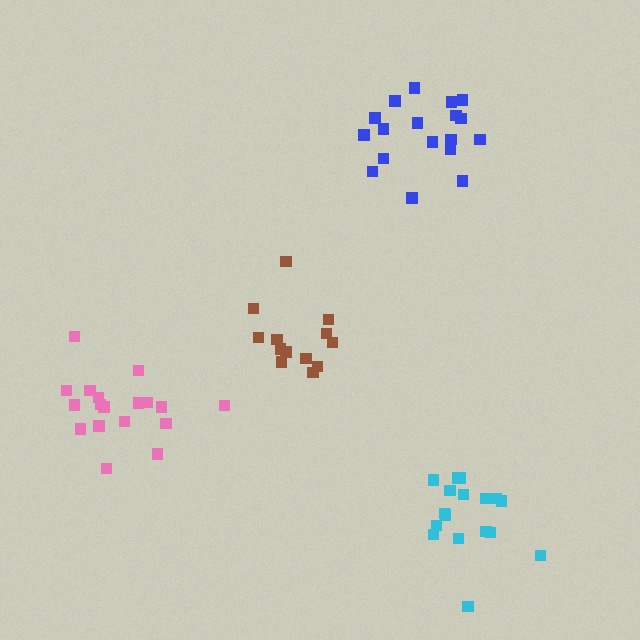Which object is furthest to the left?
The pink cluster is leftmost.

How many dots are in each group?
Group 1: 17 dots, Group 2: 18 dots, Group 3: 13 dots, Group 4: 18 dots (66 total).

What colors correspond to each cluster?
The clusters are colored: cyan, blue, brown, pink.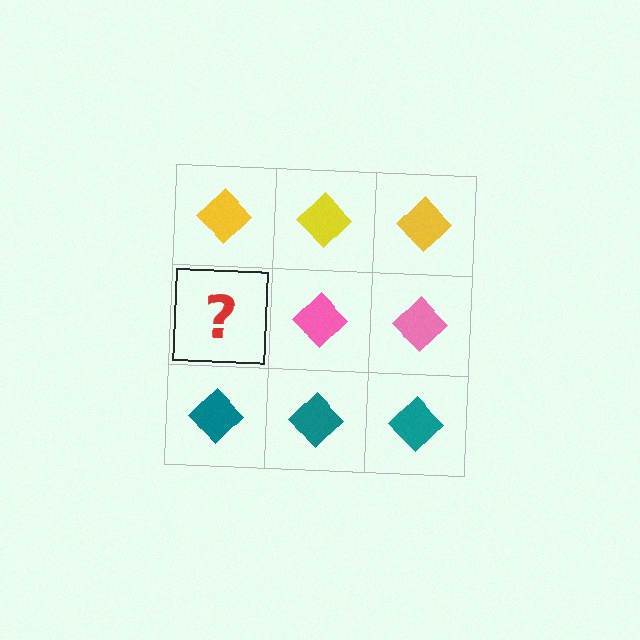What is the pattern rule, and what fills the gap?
The rule is that each row has a consistent color. The gap should be filled with a pink diamond.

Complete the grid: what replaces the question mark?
The question mark should be replaced with a pink diamond.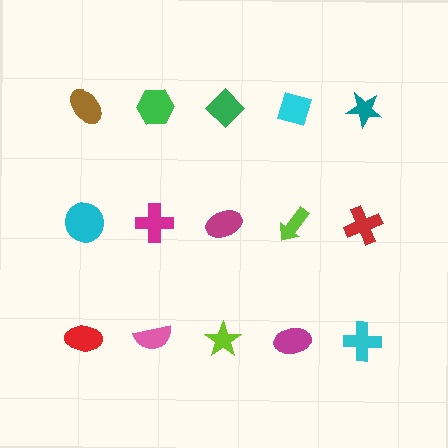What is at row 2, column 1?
A cyan circle.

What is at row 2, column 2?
A magenta cross.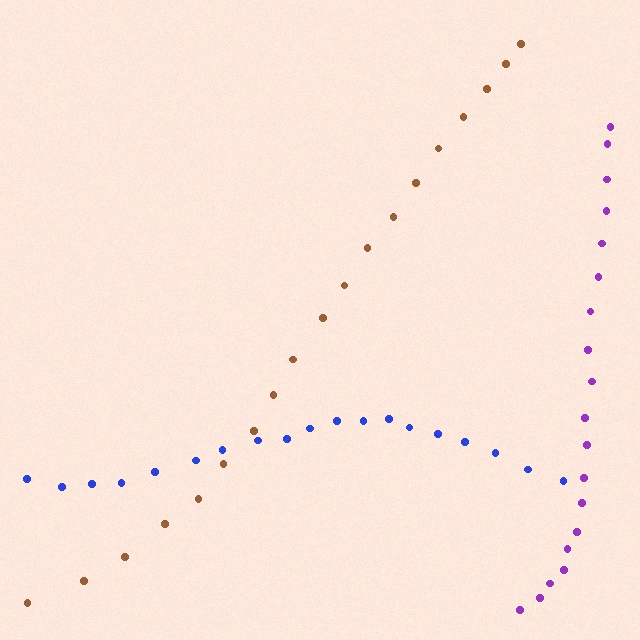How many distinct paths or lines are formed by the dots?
There are 3 distinct paths.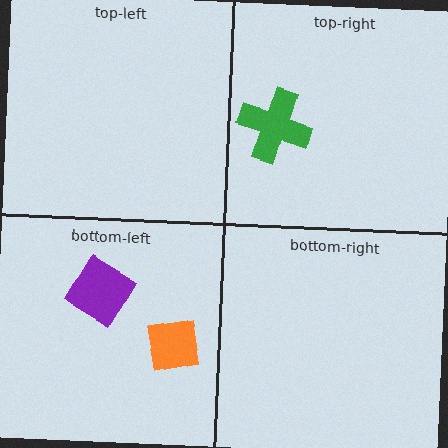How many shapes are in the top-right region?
1.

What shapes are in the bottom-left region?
The orange square, the purple diamond.